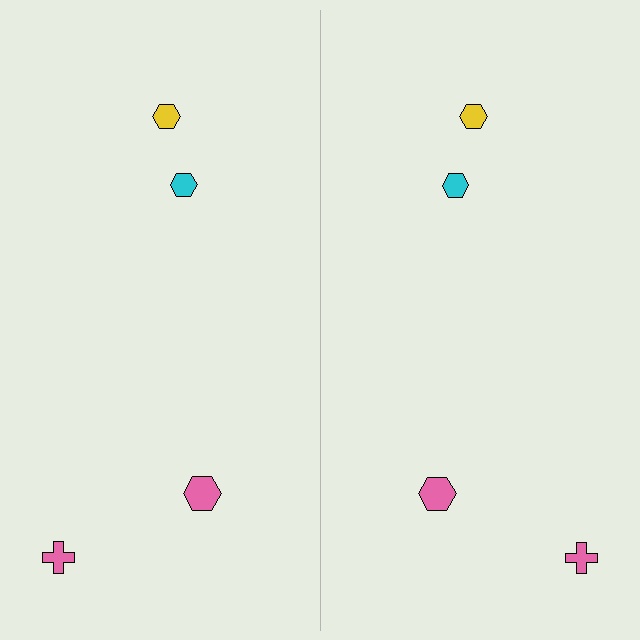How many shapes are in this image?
There are 8 shapes in this image.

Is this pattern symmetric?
Yes, this pattern has bilateral (reflection) symmetry.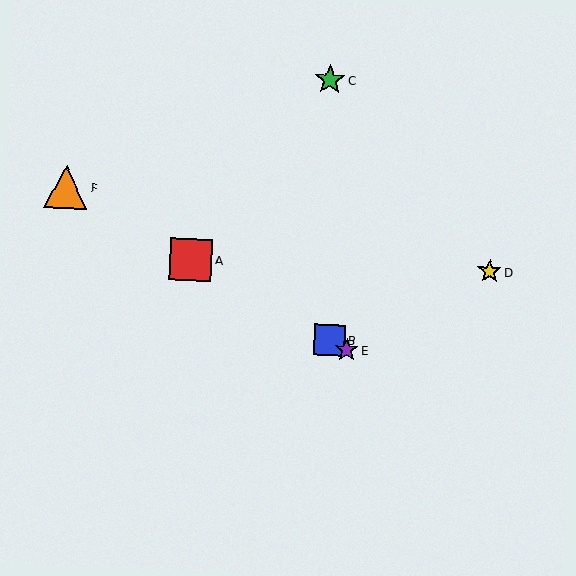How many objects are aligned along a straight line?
4 objects (A, B, E, F) are aligned along a straight line.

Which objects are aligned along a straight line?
Objects A, B, E, F are aligned along a straight line.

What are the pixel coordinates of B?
Object B is at (329, 340).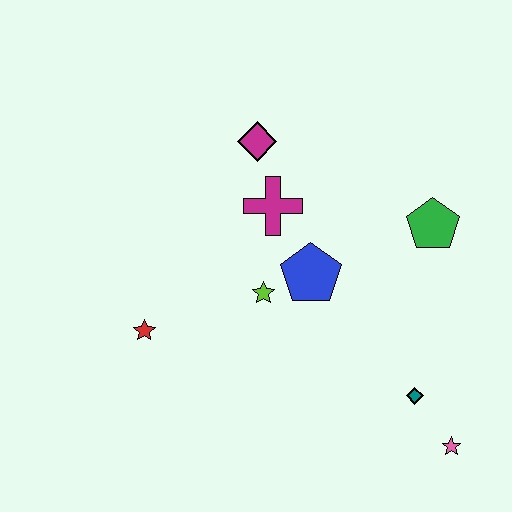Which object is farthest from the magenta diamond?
The pink star is farthest from the magenta diamond.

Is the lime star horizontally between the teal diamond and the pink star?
No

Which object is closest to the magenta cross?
The magenta diamond is closest to the magenta cross.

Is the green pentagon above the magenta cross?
No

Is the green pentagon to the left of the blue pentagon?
No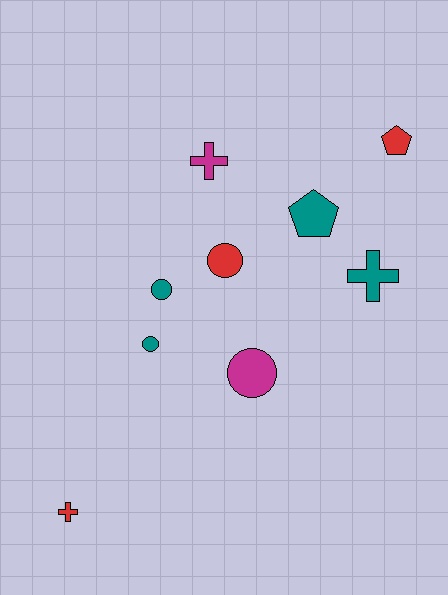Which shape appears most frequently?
Circle, with 4 objects.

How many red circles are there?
There is 1 red circle.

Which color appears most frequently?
Teal, with 4 objects.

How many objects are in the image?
There are 9 objects.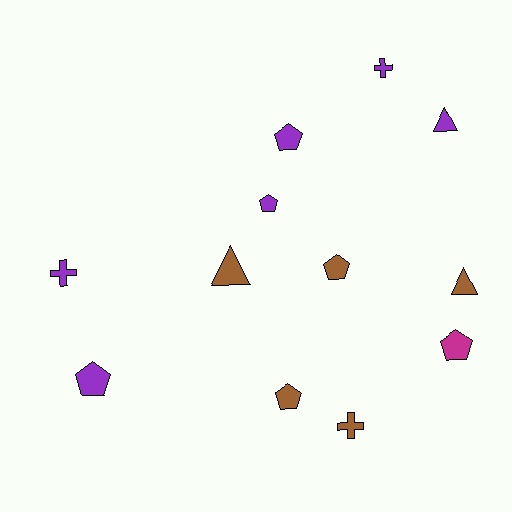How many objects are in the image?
There are 12 objects.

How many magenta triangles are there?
There are no magenta triangles.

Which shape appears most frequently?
Pentagon, with 6 objects.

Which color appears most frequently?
Purple, with 6 objects.